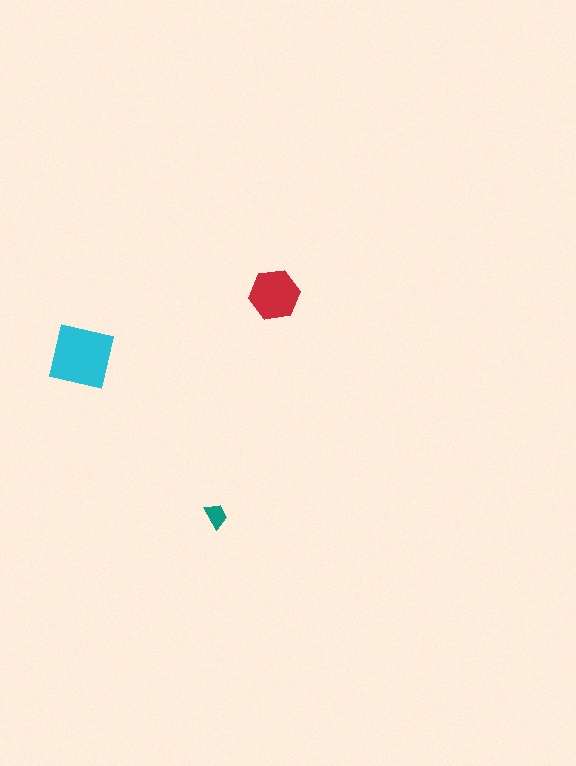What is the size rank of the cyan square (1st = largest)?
1st.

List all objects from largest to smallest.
The cyan square, the red hexagon, the teal trapezoid.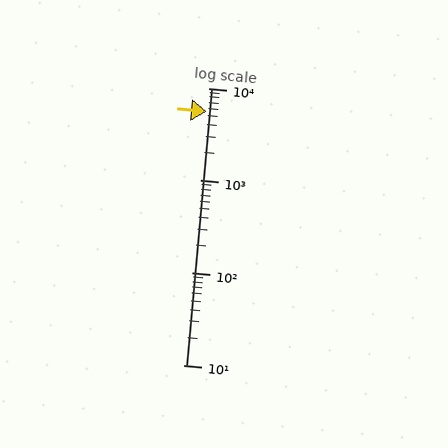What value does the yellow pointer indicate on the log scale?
The pointer indicates approximately 5600.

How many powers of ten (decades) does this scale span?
The scale spans 3 decades, from 10 to 10000.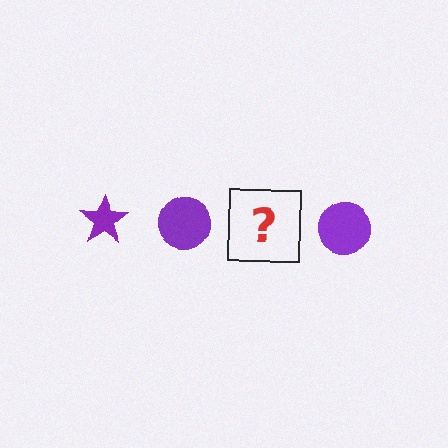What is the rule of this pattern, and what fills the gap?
The rule is that the pattern cycles through star, circle shapes in purple. The gap should be filled with a purple star.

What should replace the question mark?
The question mark should be replaced with a purple star.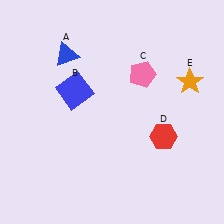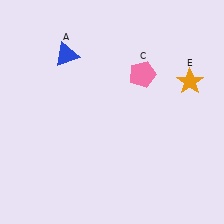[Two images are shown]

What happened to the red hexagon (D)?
The red hexagon (D) was removed in Image 2. It was in the bottom-right area of Image 1.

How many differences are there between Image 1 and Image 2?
There are 2 differences between the two images.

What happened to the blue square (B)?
The blue square (B) was removed in Image 2. It was in the top-left area of Image 1.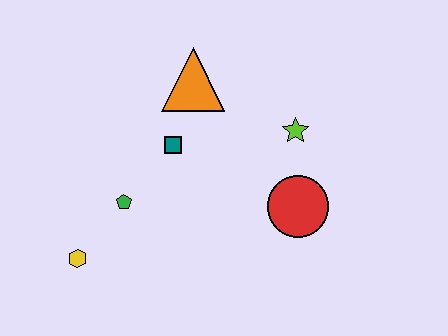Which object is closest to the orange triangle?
The teal square is closest to the orange triangle.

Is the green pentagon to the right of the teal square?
No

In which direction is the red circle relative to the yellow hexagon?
The red circle is to the right of the yellow hexagon.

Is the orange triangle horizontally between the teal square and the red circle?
Yes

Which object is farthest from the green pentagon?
The lime star is farthest from the green pentagon.